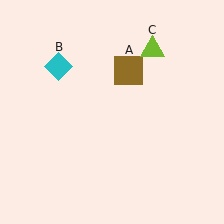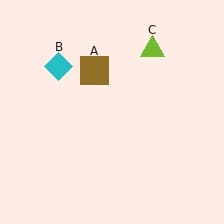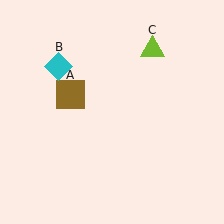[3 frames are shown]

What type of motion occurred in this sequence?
The brown square (object A) rotated counterclockwise around the center of the scene.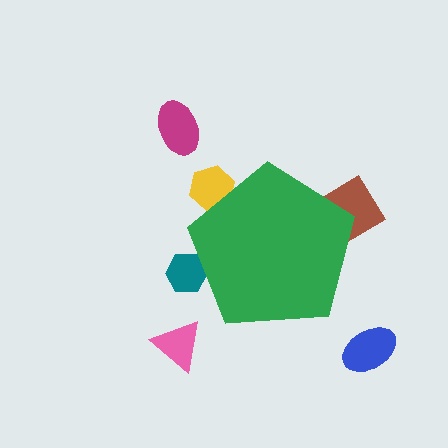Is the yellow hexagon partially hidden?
Yes, the yellow hexagon is partially hidden behind the green pentagon.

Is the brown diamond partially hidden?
Yes, the brown diamond is partially hidden behind the green pentagon.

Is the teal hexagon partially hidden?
Yes, the teal hexagon is partially hidden behind the green pentagon.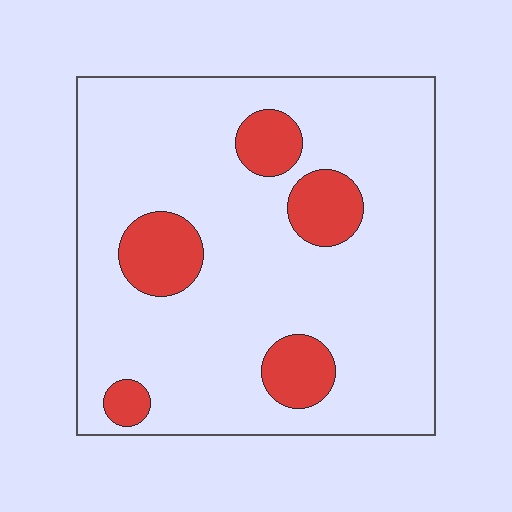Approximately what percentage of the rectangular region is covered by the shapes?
Approximately 15%.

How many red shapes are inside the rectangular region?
5.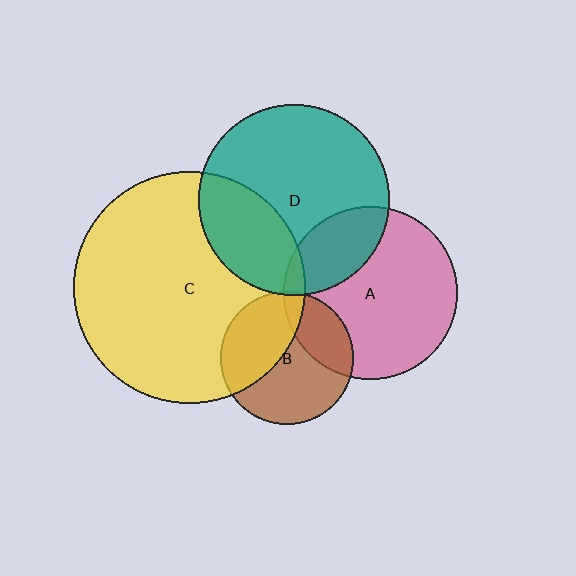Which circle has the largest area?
Circle C (yellow).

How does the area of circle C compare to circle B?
Approximately 3.0 times.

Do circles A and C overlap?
Yes.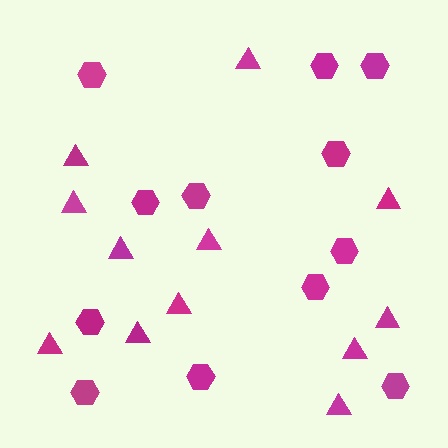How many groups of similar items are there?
There are 2 groups: one group of hexagons (12) and one group of triangles (12).